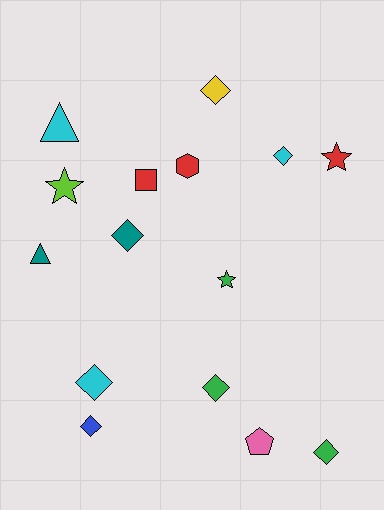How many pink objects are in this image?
There is 1 pink object.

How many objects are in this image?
There are 15 objects.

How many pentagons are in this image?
There is 1 pentagon.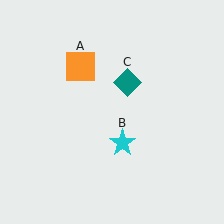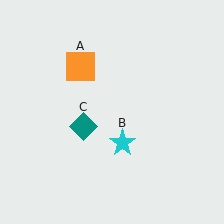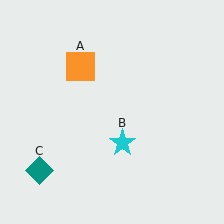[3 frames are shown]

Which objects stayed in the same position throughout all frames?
Orange square (object A) and cyan star (object B) remained stationary.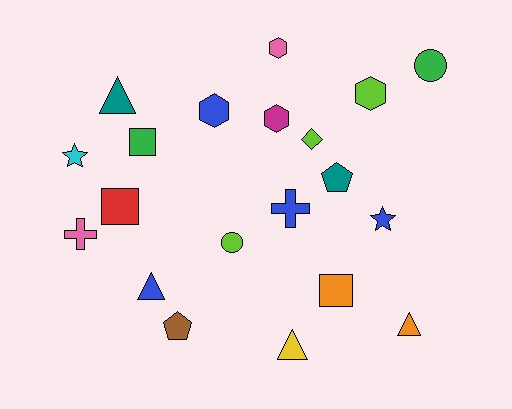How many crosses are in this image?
There are 2 crosses.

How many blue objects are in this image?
There are 4 blue objects.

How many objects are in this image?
There are 20 objects.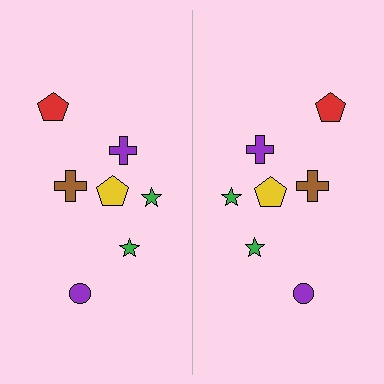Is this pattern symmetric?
Yes, this pattern has bilateral (reflection) symmetry.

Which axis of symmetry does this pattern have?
The pattern has a vertical axis of symmetry running through the center of the image.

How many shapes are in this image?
There are 14 shapes in this image.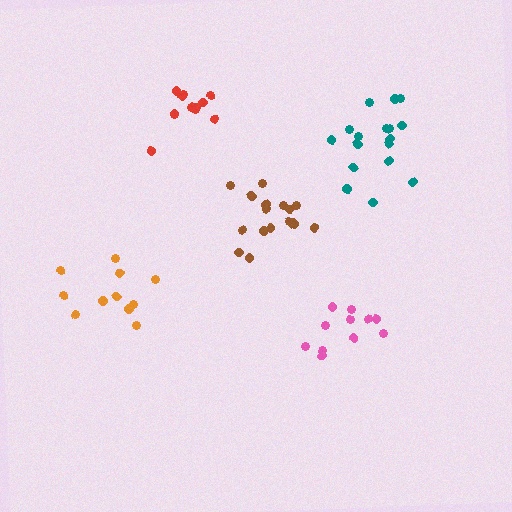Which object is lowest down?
The pink cluster is bottommost.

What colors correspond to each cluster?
The clusters are colored: orange, teal, pink, brown, red.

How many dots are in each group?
Group 1: 11 dots, Group 2: 17 dots, Group 3: 11 dots, Group 4: 17 dots, Group 5: 12 dots (68 total).